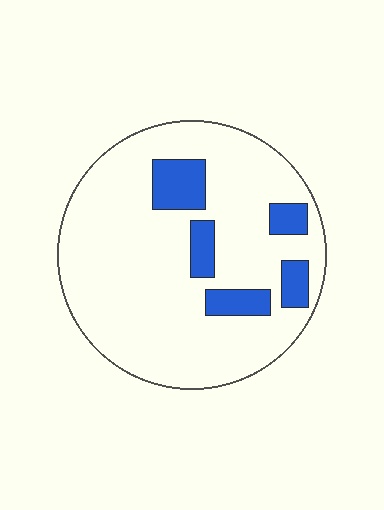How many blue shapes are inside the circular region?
5.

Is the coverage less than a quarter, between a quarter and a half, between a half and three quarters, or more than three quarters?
Less than a quarter.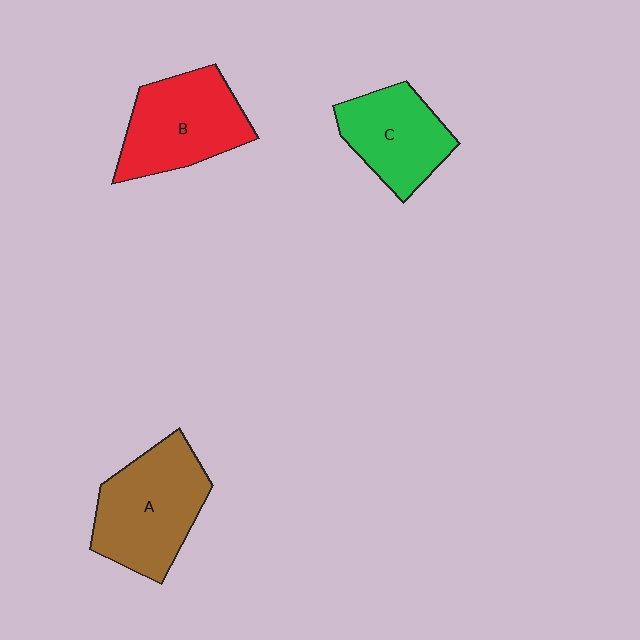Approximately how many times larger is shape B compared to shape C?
Approximately 1.2 times.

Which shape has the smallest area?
Shape C (green).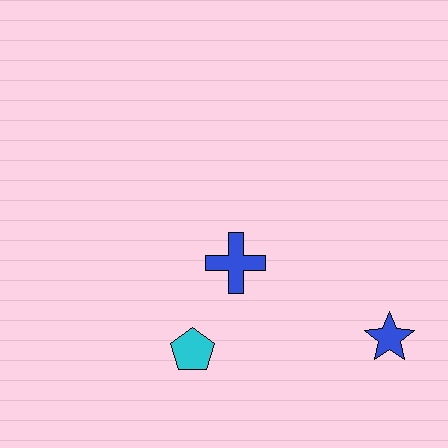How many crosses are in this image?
There is 1 cross.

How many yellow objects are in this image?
There are no yellow objects.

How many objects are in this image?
There are 3 objects.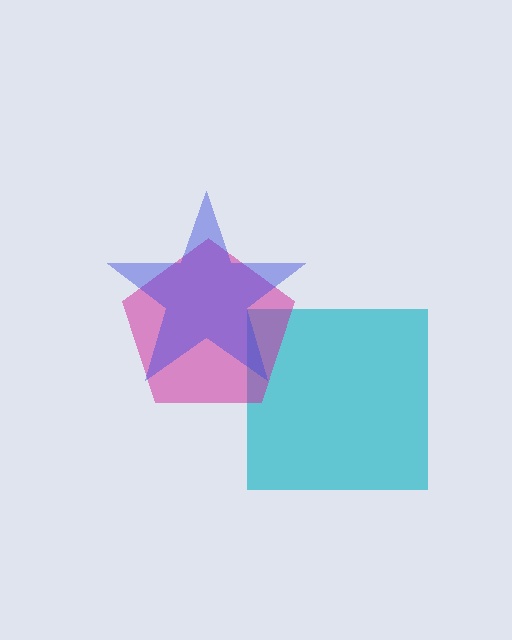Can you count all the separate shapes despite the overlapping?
Yes, there are 3 separate shapes.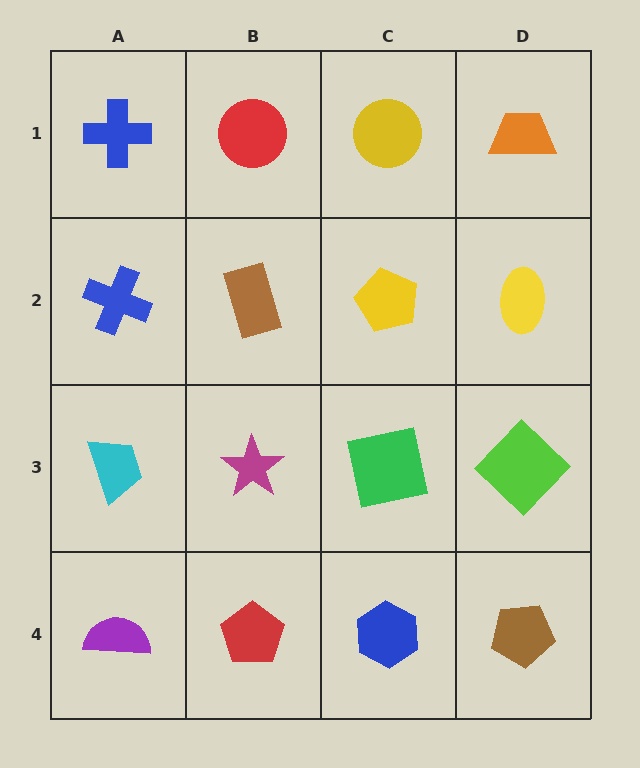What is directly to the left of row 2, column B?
A blue cross.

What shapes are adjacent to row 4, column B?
A magenta star (row 3, column B), a purple semicircle (row 4, column A), a blue hexagon (row 4, column C).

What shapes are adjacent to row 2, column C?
A yellow circle (row 1, column C), a green square (row 3, column C), a brown rectangle (row 2, column B), a yellow ellipse (row 2, column D).